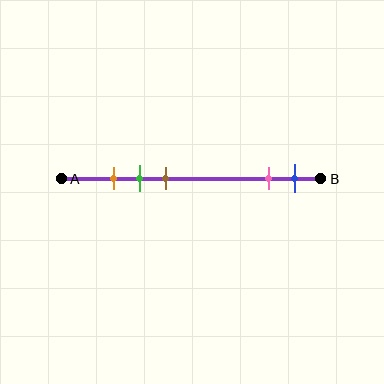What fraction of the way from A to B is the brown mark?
The brown mark is approximately 40% (0.4) of the way from A to B.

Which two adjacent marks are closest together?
The orange and green marks are the closest adjacent pair.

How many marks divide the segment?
There are 5 marks dividing the segment.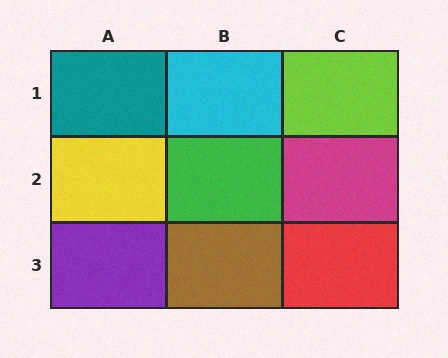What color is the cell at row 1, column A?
Teal.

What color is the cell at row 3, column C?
Red.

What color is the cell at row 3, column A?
Purple.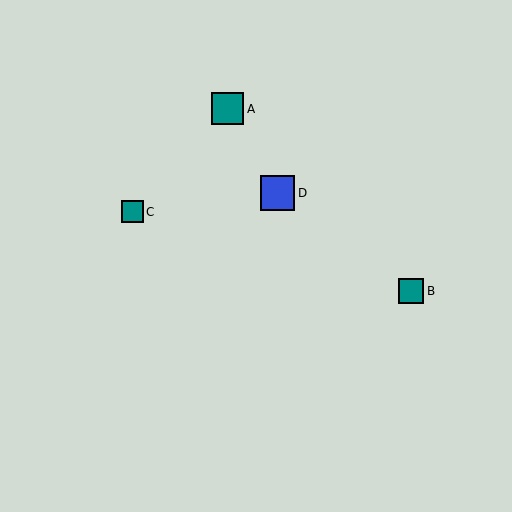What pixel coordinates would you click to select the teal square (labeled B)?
Click at (411, 291) to select the teal square B.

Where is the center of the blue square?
The center of the blue square is at (278, 193).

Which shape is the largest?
The blue square (labeled D) is the largest.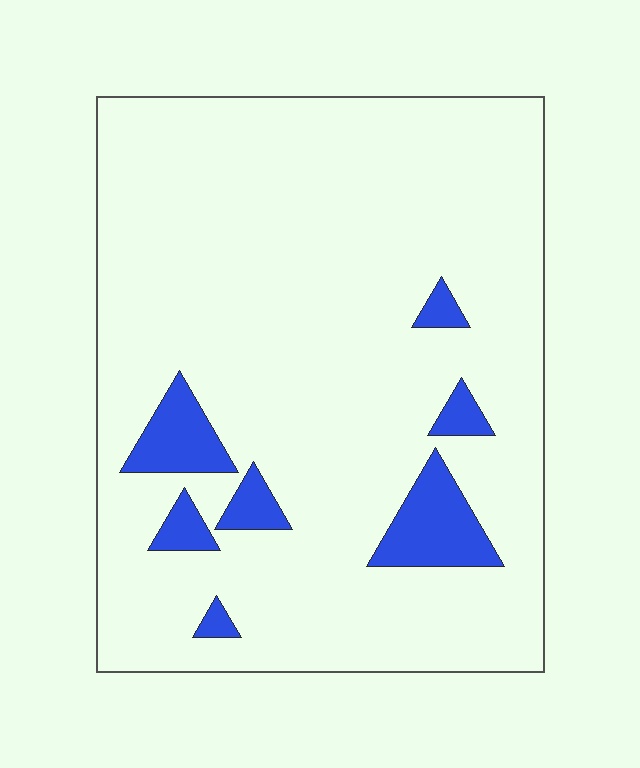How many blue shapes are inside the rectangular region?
7.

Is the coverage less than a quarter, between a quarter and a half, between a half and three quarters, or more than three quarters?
Less than a quarter.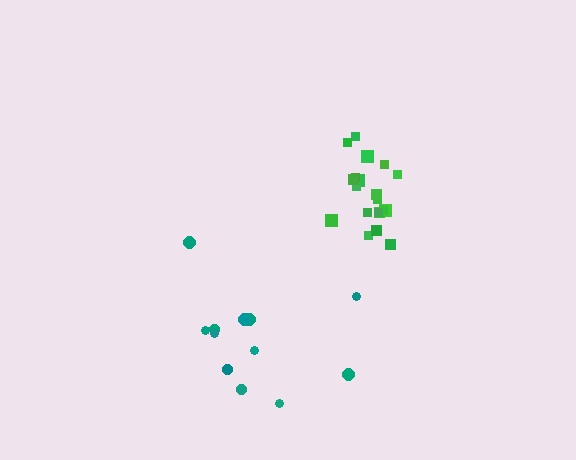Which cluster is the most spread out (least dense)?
Teal.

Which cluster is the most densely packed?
Green.